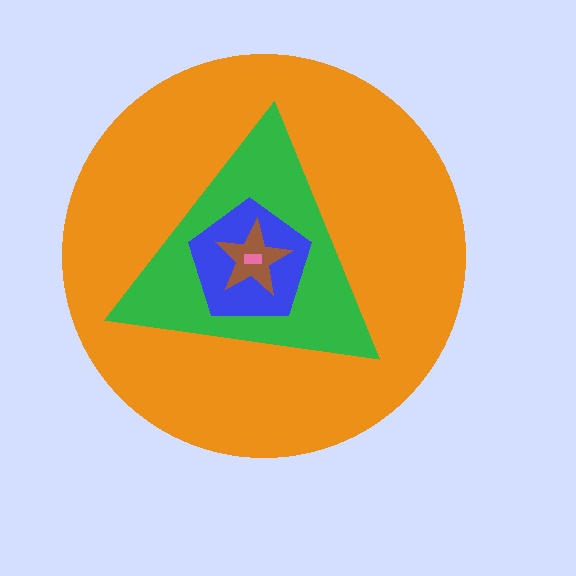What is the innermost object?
The pink rectangle.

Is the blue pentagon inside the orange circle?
Yes.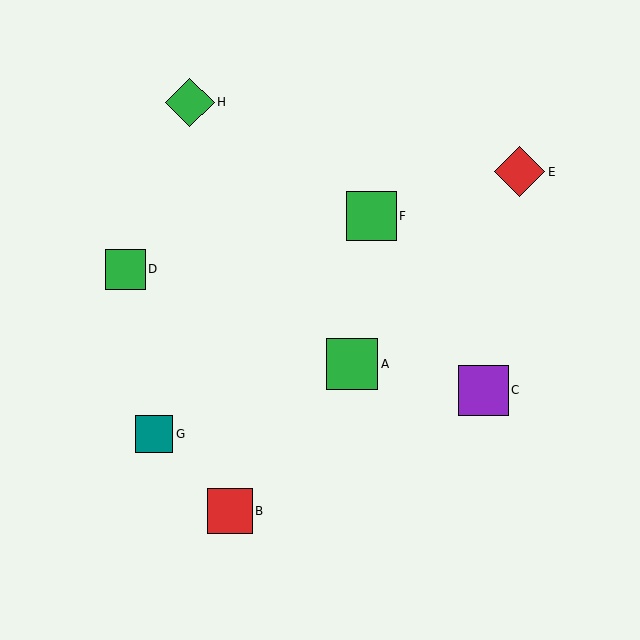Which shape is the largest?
The green square (labeled A) is the largest.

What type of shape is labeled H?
Shape H is a green diamond.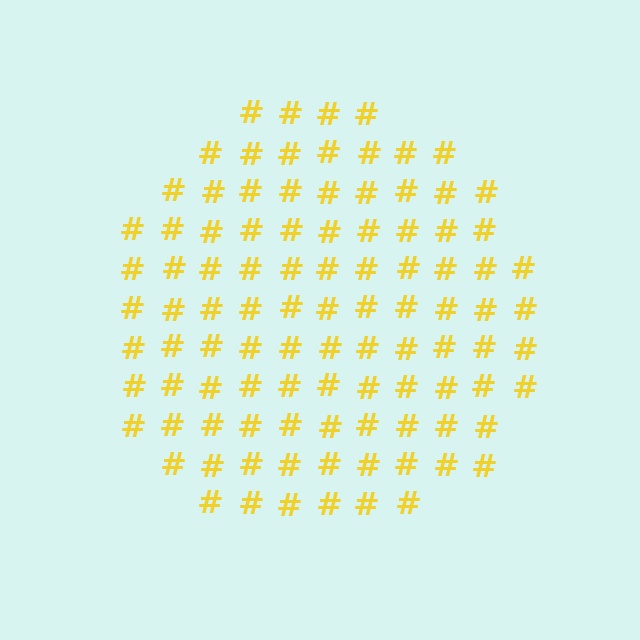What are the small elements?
The small elements are hash symbols.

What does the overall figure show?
The overall figure shows a circle.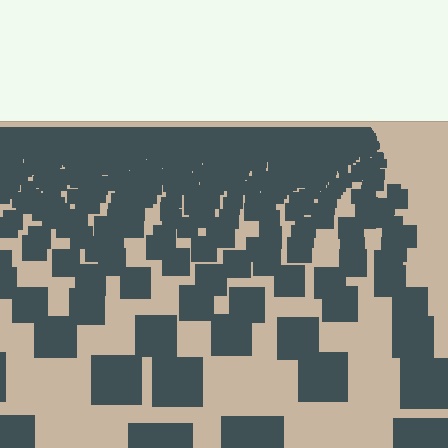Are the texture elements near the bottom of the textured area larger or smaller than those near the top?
Larger. Near the bottom, elements are closer to the viewer and appear at a bigger on-screen size.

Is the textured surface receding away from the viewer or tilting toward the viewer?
The surface is receding away from the viewer. Texture elements get smaller and denser toward the top.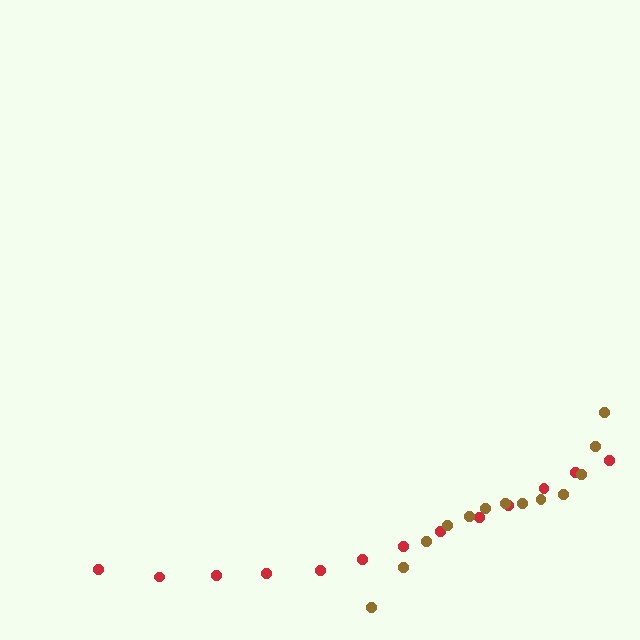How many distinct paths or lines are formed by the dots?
There are 2 distinct paths.